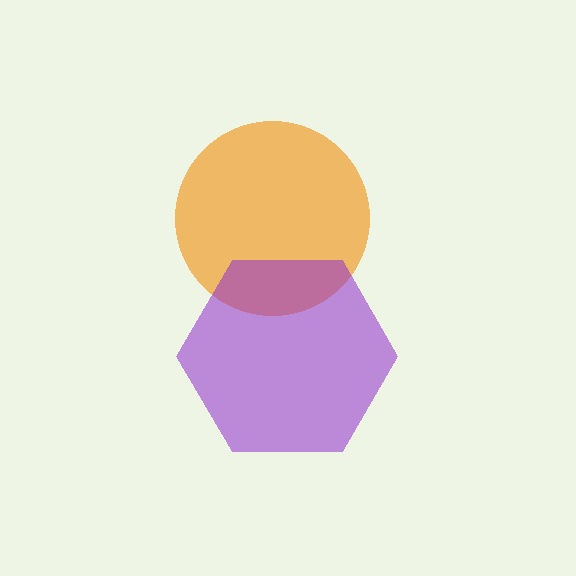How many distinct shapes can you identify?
There are 2 distinct shapes: an orange circle, a purple hexagon.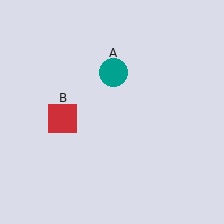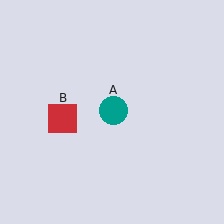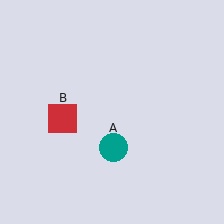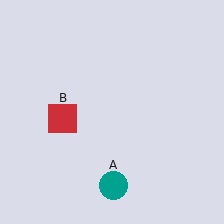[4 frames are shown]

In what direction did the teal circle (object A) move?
The teal circle (object A) moved down.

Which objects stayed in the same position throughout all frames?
Red square (object B) remained stationary.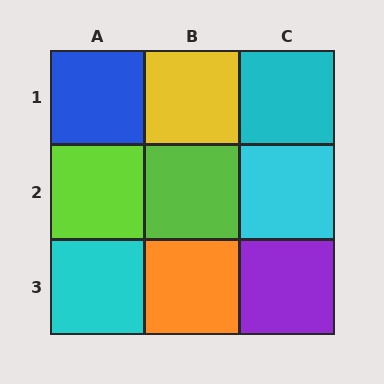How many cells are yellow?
1 cell is yellow.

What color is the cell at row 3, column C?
Purple.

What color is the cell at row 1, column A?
Blue.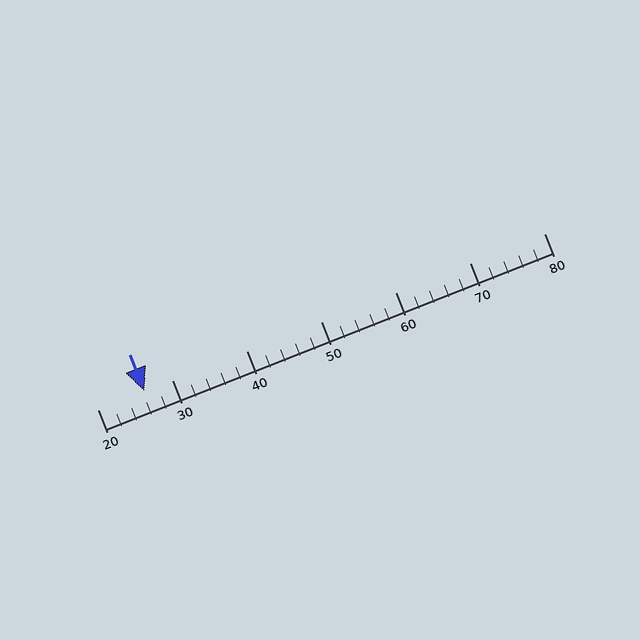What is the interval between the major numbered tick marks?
The major tick marks are spaced 10 units apart.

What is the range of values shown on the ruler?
The ruler shows values from 20 to 80.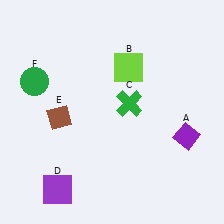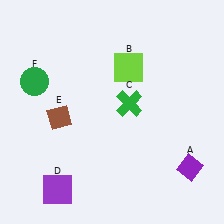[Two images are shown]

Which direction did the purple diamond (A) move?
The purple diamond (A) moved down.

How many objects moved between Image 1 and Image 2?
1 object moved between the two images.